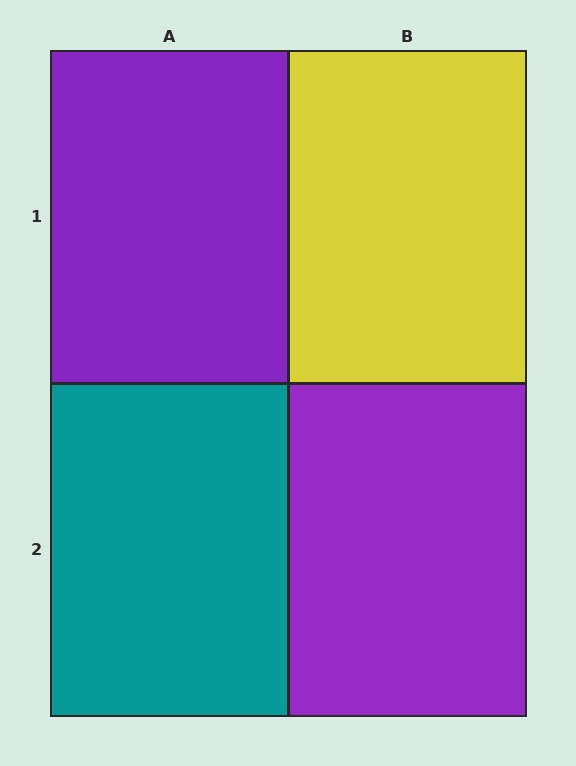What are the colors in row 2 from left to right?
Teal, purple.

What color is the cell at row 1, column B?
Yellow.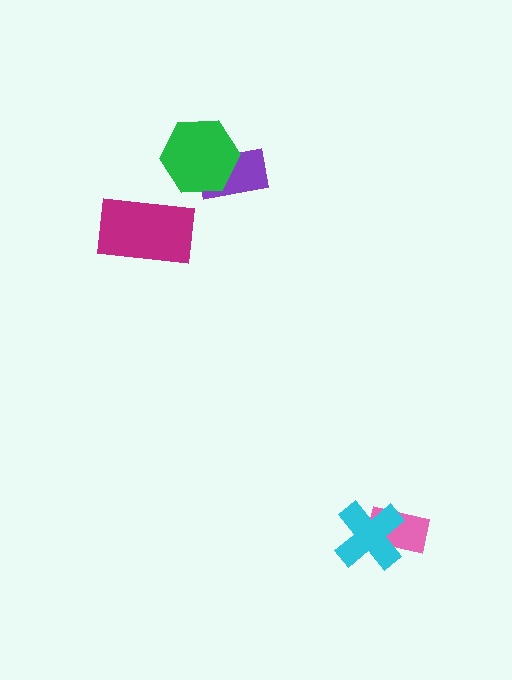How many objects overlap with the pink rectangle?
1 object overlaps with the pink rectangle.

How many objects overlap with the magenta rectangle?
0 objects overlap with the magenta rectangle.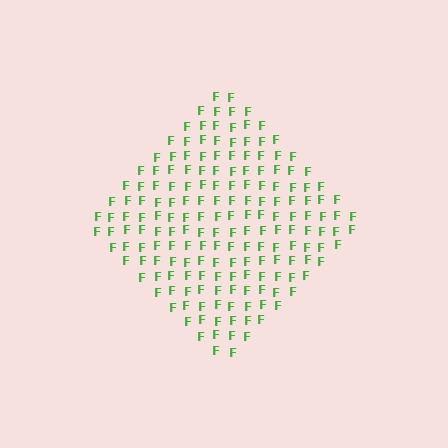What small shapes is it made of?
It is made of small letter F's.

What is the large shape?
The large shape is a diamond.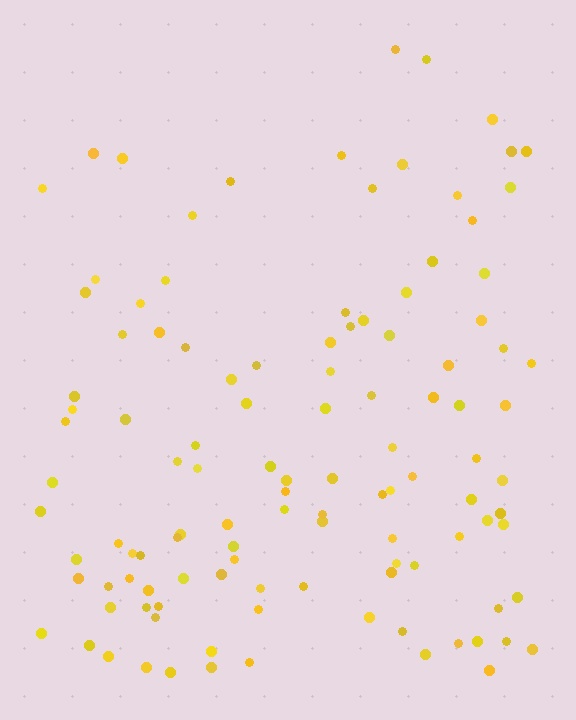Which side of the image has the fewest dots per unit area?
The top.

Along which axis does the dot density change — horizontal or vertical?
Vertical.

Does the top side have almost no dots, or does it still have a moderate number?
Still a moderate number, just noticeably fewer than the bottom.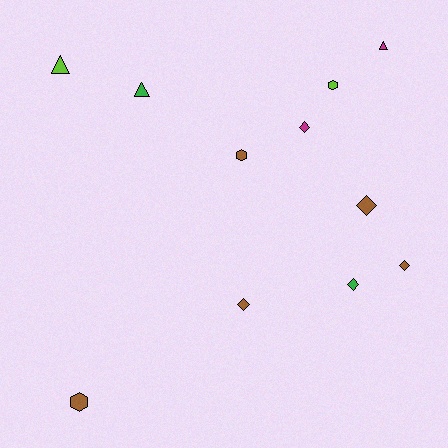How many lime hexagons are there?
There is 1 lime hexagon.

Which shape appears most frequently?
Diamond, with 5 objects.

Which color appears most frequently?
Brown, with 5 objects.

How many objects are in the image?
There are 11 objects.